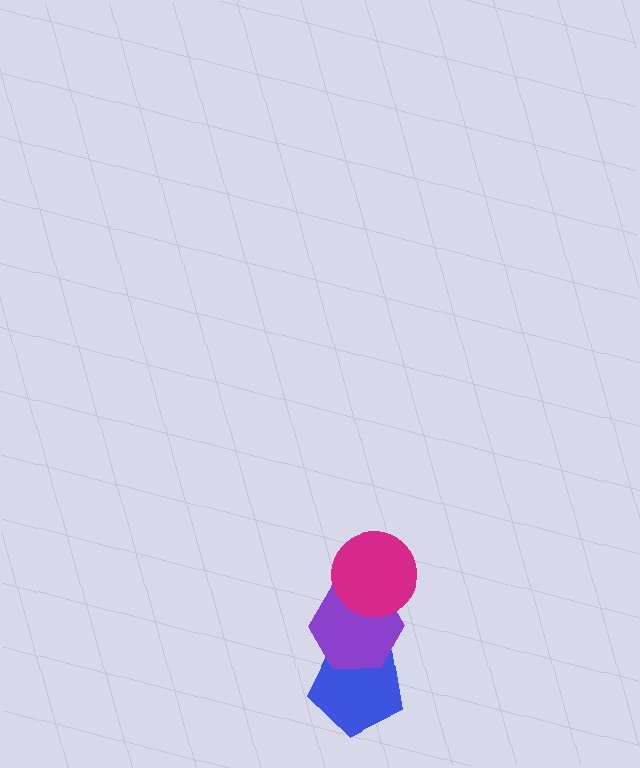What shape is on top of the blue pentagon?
The purple hexagon is on top of the blue pentagon.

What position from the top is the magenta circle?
The magenta circle is 1st from the top.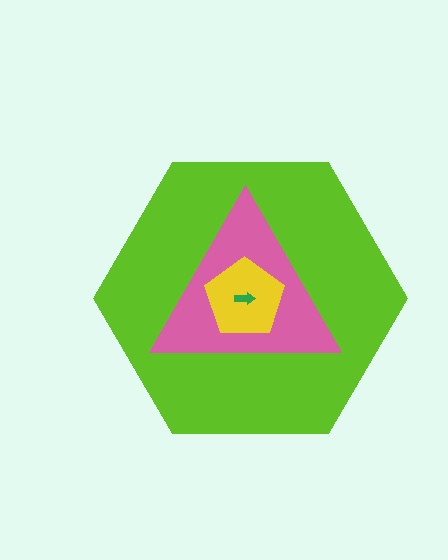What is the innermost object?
The green arrow.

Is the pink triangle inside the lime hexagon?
Yes.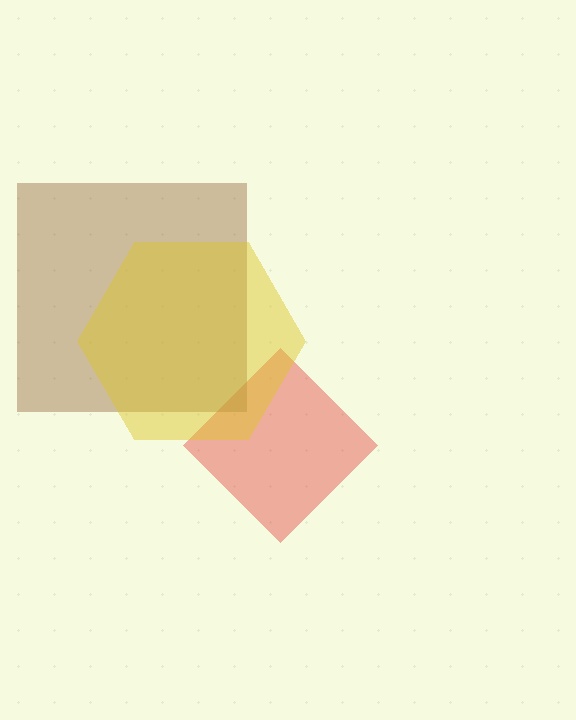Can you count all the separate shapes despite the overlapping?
Yes, there are 3 separate shapes.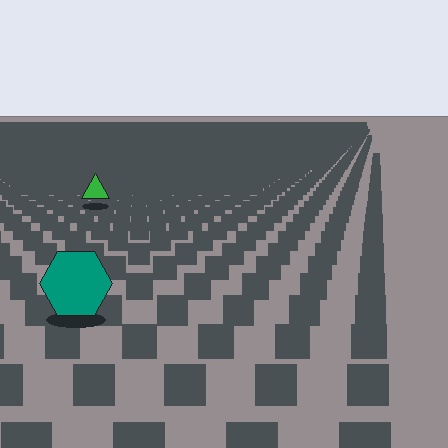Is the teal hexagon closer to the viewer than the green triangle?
Yes. The teal hexagon is closer — you can tell from the texture gradient: the ground texture is coarser near it.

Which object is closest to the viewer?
The teal hexagon is closest. The texture marks near it are larger and more spread out.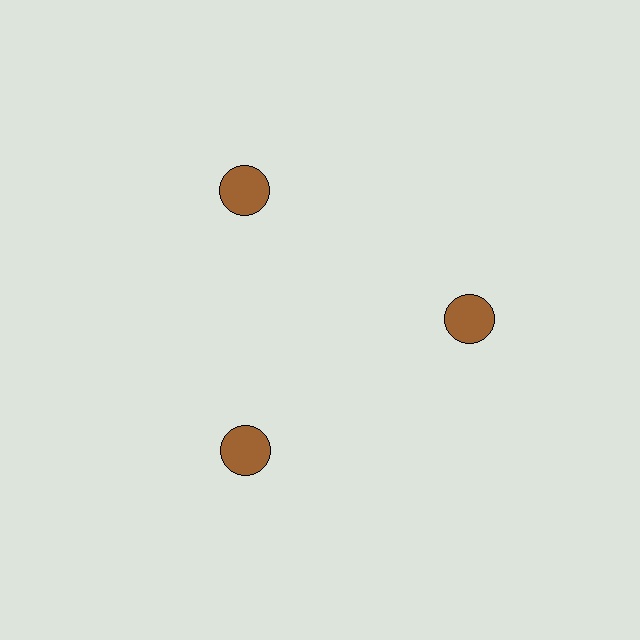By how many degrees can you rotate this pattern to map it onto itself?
The pattern maps onto itself every 120 degrees of rotation.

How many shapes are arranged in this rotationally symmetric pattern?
There are 3 shapes, arranged in 3 groups of 1.